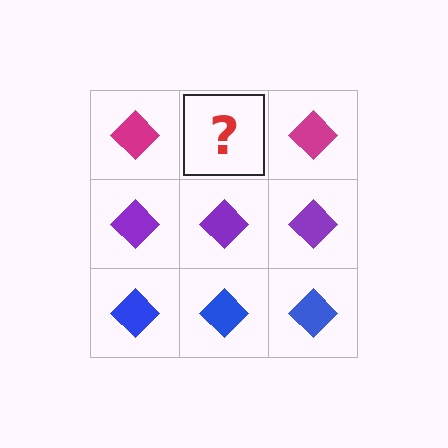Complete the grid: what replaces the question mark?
The question mark should be replaced with a magenta diamond.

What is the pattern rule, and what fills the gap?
The rule is that each row has a consistent color. The gap should be filled with a magenta diamond.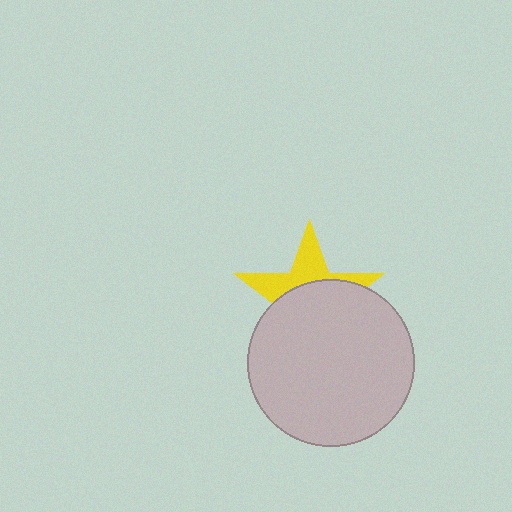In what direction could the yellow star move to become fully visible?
The yellow star could move up. That would shift it out from behind the light gray circle entirely.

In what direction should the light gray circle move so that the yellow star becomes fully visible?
The light gray circle should move down. That is the shortest direction to clear the overlap and leave the yellow star fully visible.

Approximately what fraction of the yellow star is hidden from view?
Roughly 62% of the yellow star is hidden behind the light gray circle.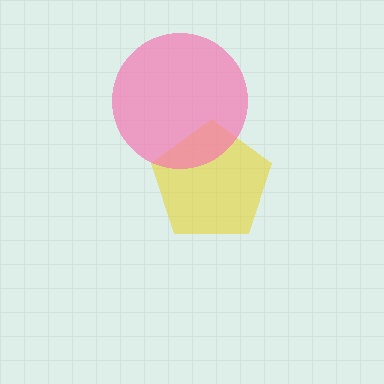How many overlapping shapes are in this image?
There are 2 overlapping shapes in the image.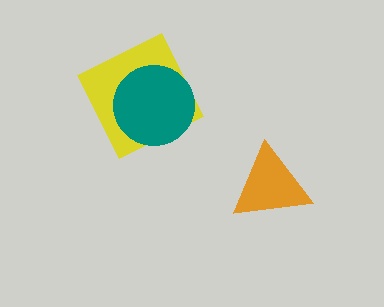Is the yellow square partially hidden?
Yes, it is partially covered by another shape.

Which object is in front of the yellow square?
The teal circle is in front of the yellow square.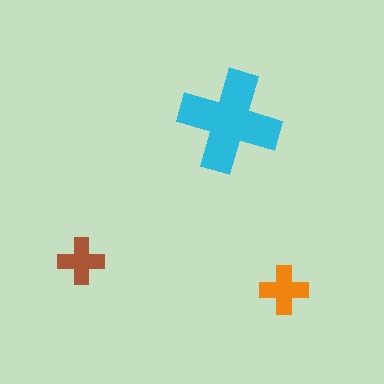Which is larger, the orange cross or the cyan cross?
The cyan one.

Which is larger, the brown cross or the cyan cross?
The cyan one.